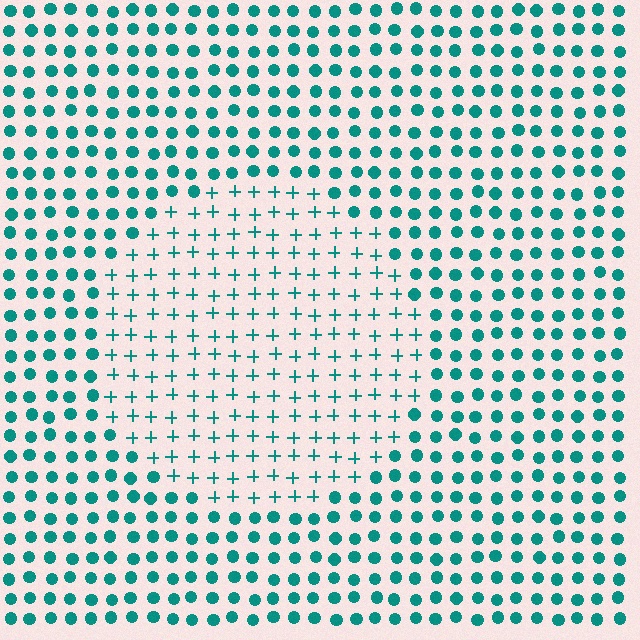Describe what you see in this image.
The image is filled with small teal elements arranged in a uniform grid. A circle-shaped region contains plus signs, while the surrounding area contains circles. The boundary is defined purely by the change in element shape.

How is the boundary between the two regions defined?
The boundary is defined by a change in element shape: plus signs inside vs. circles outside. All elements share the same color and spacing.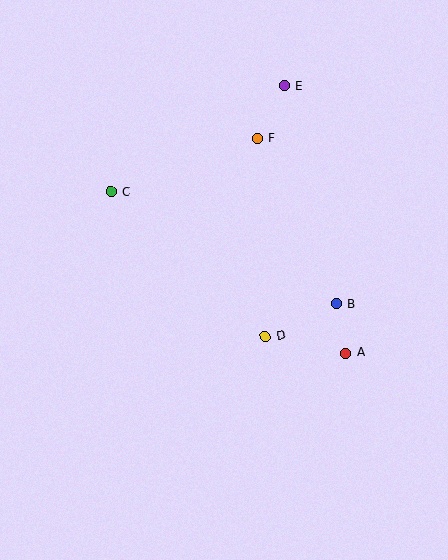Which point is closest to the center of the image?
Point D at (265, 336) is closest to the center.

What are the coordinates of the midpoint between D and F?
The midpoint between D and F is at (261, 237).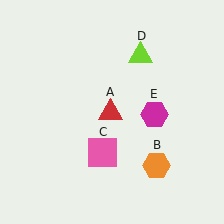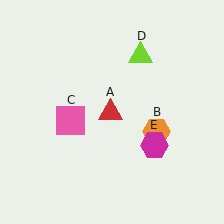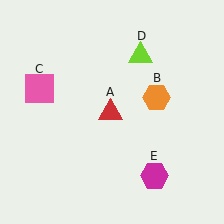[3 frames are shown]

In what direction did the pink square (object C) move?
The pink square (object C) moved up and to the left.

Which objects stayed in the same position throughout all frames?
Red triangle (object A) and lime triangle (object D) remained stationary.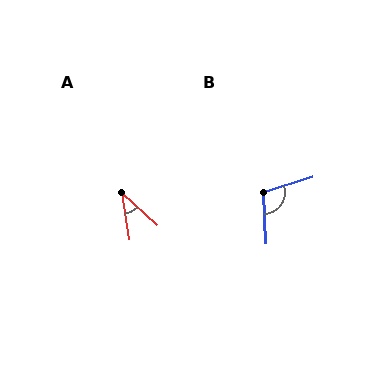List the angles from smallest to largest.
A (38°), B (104°).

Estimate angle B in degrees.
Approximately 104 degrees.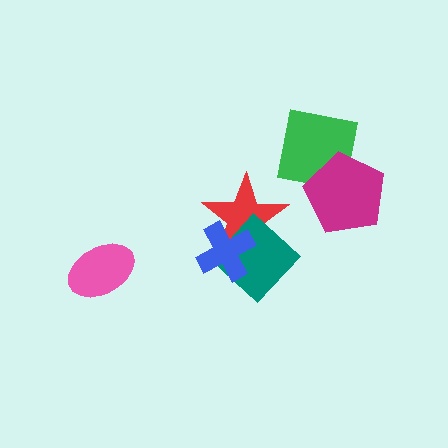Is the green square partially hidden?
Yes, it is partially covered by another shape.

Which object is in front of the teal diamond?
The blue cross is in front of the teal diamond.